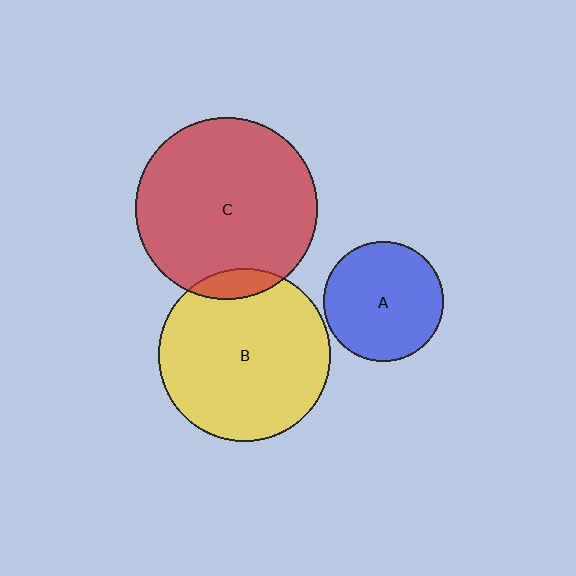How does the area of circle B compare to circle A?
Approximately 2.1 times.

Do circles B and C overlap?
Yes.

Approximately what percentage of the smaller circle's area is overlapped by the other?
Approximately 10%.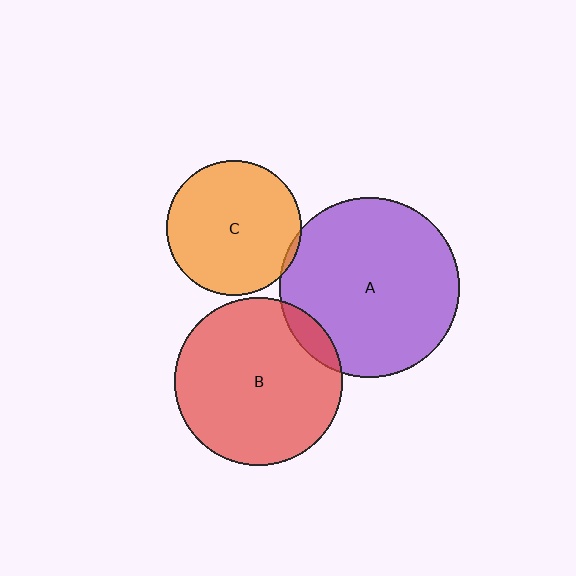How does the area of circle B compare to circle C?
Approximately 1.6 times.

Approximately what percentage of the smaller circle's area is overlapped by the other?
Approximately 10%.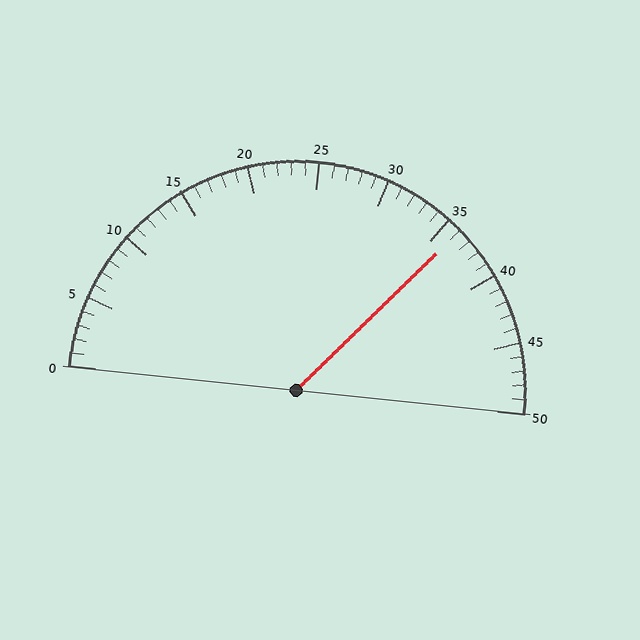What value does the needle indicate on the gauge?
The needle indicates approximately 36.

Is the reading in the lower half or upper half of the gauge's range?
The reading is in the upper half of the range (0 to 50).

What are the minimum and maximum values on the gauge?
The gauge ranges from 0 to 50.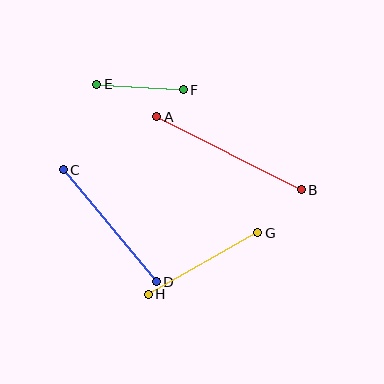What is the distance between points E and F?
The distance is approximately 87 pixels.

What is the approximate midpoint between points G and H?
The midpoint is at approximately (203, 264) pixels.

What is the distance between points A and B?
The distance is approximately 162 pixels.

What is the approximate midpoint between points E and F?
The midpoint is at approximately (140, 87) pixels.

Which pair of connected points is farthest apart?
Points A and B are farthest apart.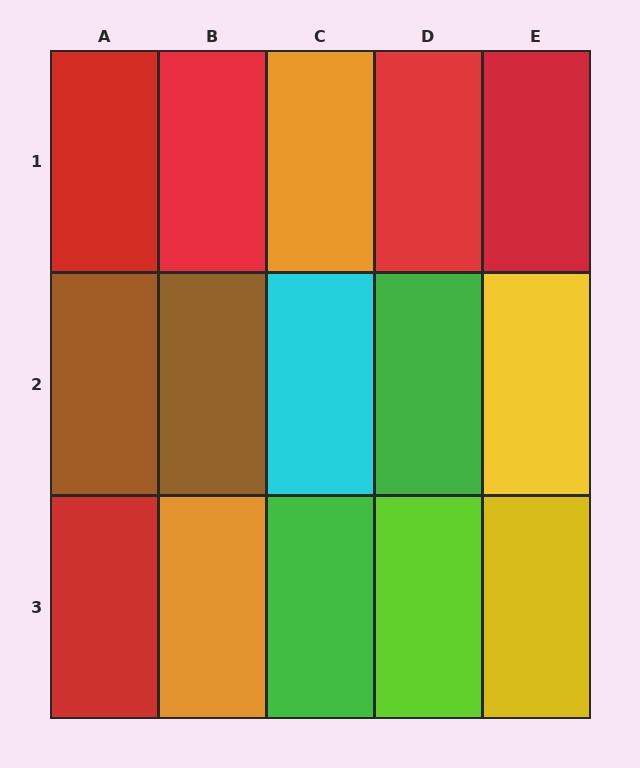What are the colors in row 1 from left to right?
Red, red, orange, red, red.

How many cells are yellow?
2 cells are yellow.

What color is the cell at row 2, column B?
Brown.